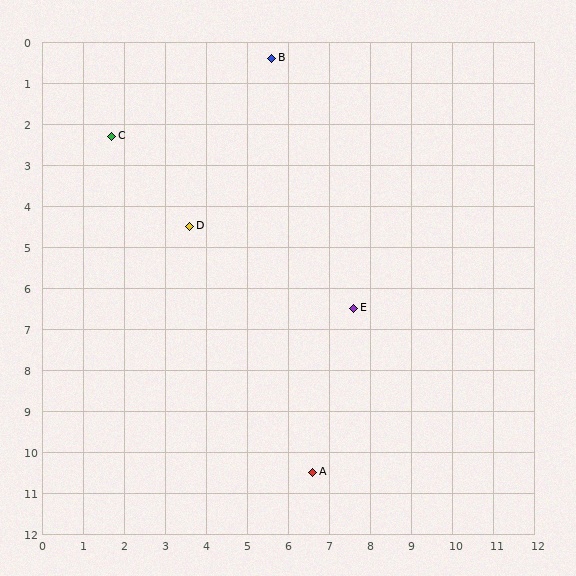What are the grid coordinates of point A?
Point A is at approximately (6.6, 10.5).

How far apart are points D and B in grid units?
Points D and B are about 4.6 grid units apart.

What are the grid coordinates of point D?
Point D is at approximately (3.6, 4.5).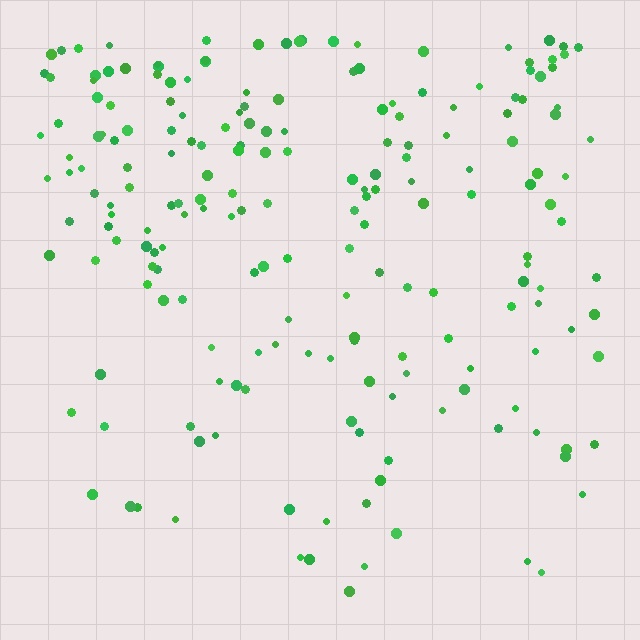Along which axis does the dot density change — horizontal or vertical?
Vertical.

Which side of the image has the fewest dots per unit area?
The bottom.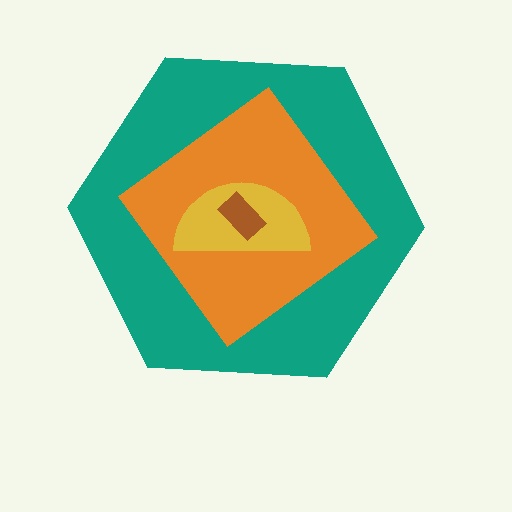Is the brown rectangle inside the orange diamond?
Yes.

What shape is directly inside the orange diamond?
The yellow semicircle.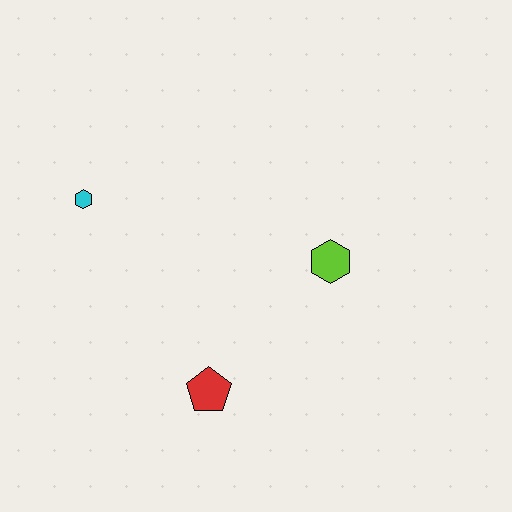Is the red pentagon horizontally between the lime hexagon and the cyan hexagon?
Yes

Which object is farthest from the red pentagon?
The cyan hexagon is farthest from the red pentagon.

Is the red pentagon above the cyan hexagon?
No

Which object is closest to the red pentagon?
The lime hexagon is closest to the red pentagon.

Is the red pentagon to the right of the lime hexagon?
No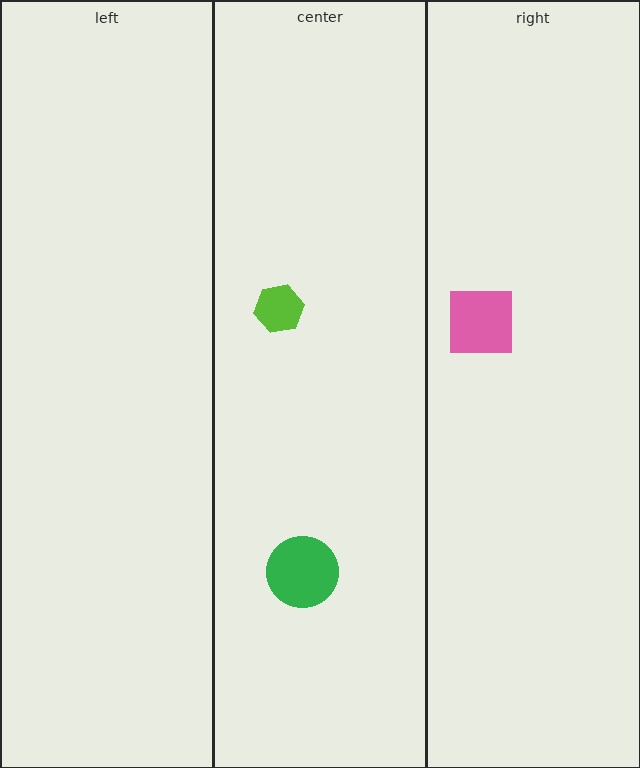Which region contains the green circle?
The center region.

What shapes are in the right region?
The pink square.